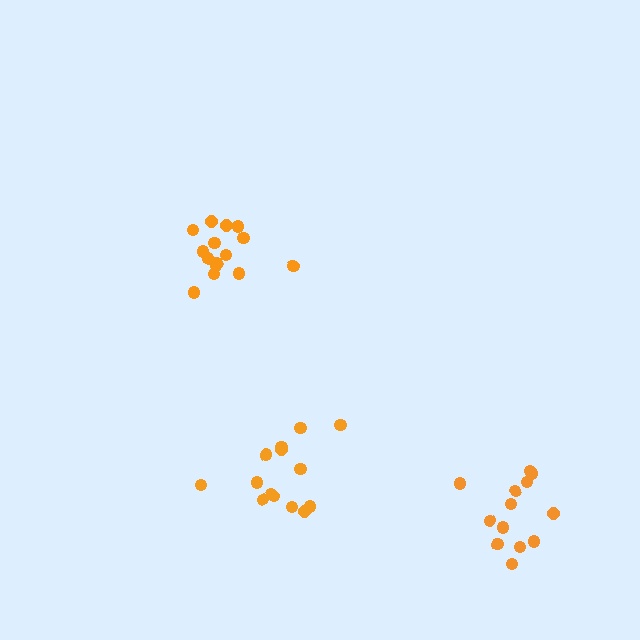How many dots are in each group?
Group 1: 14 dots, Group 2: 15 dots, Group 3: 13 dots (42 total).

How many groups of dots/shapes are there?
There are 3 groups.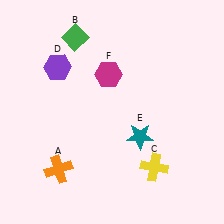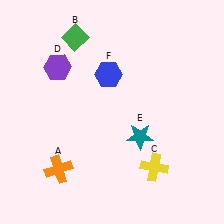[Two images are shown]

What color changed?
The hexagon (F) changed from magenta in Image 1 to blue in Image 2.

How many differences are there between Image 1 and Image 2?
There is 1 difference between the two images.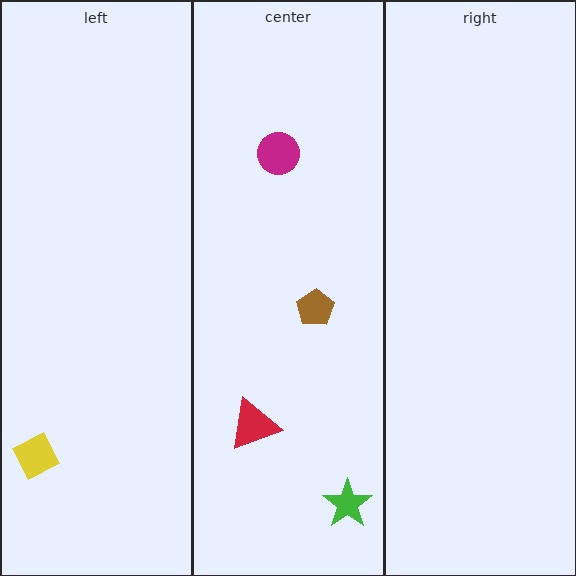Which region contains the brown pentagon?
The center region.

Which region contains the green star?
The center region.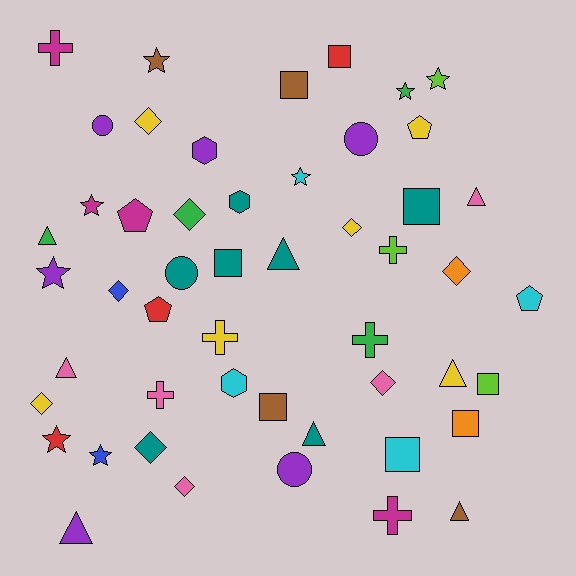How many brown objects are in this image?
There are 4 brown objects.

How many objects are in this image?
There are 50 objects.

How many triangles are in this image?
There are 8 triangles.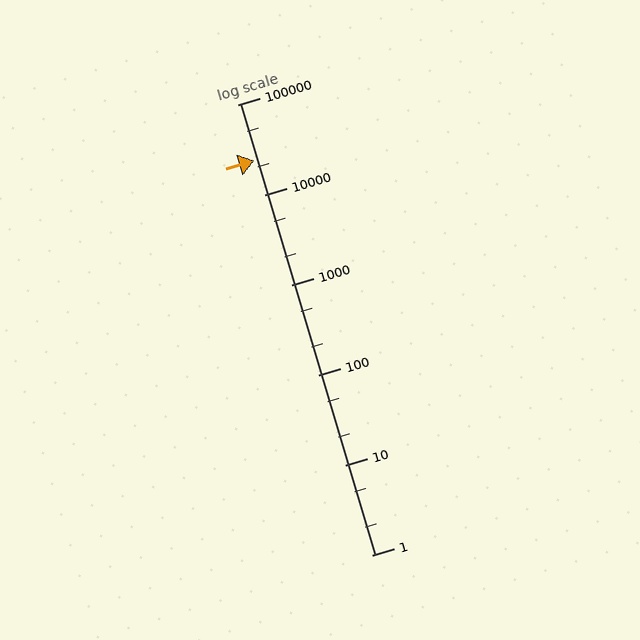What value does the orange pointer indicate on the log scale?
The pointer indicates approximately 24000.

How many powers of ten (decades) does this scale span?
The scale spans 5 decades, from 1 to 100000.